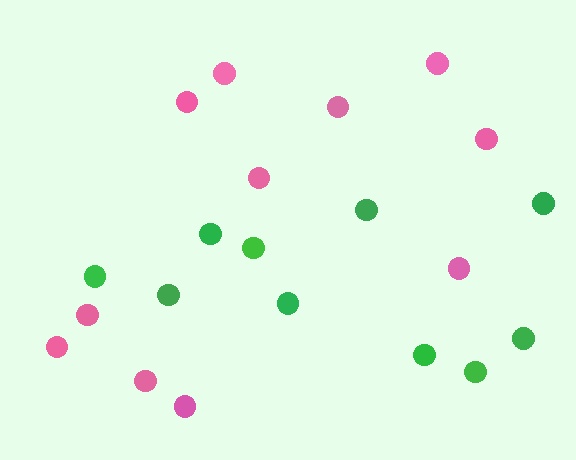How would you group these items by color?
There are 2 groups: one group of green circles (10) and one group of pink circles (11).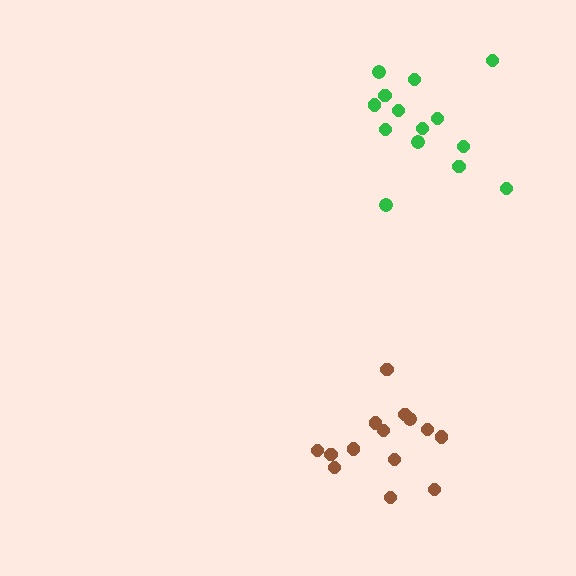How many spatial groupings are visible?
There are 2 spatial groupings.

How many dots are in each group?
Group 1: 14 dots, Group 2: 14 dots (28 total).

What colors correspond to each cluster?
The clusters are colored: brown, green.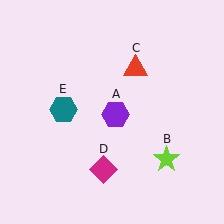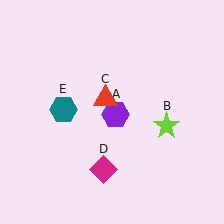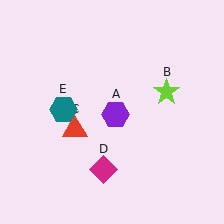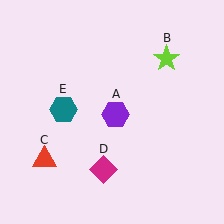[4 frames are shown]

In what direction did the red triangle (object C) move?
The red triangle (object C) moved down and to the left.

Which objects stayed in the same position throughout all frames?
Purple hexagon (object A) and magenta diamond (object D) and teal hexagon (object E) remained stationary.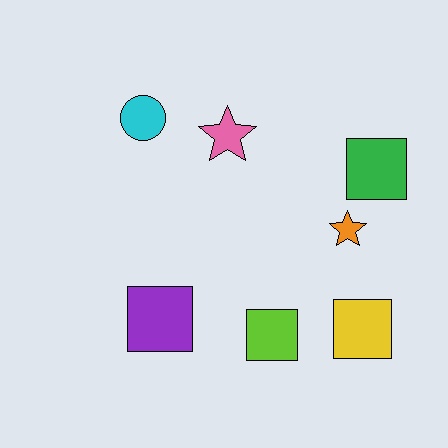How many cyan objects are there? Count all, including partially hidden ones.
There is 1 cyan object.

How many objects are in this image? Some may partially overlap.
There are 7 objects.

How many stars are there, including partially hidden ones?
There are 2 stars.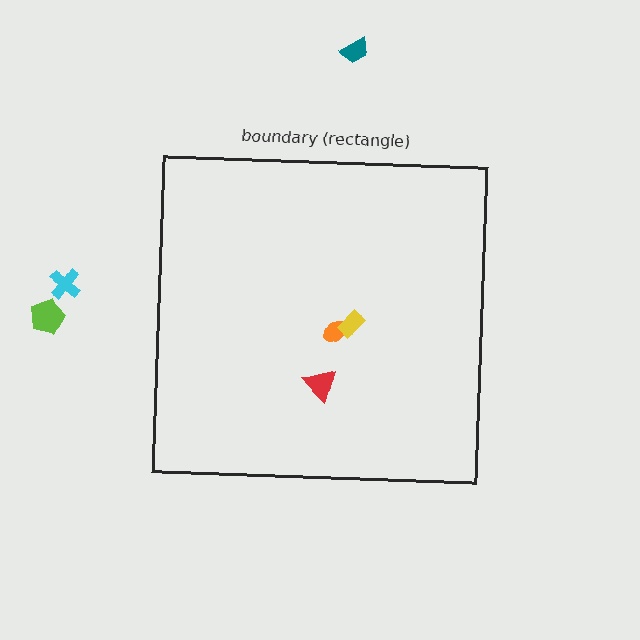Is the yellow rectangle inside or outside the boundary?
Inside.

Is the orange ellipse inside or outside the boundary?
Inside.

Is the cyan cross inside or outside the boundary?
Outside.